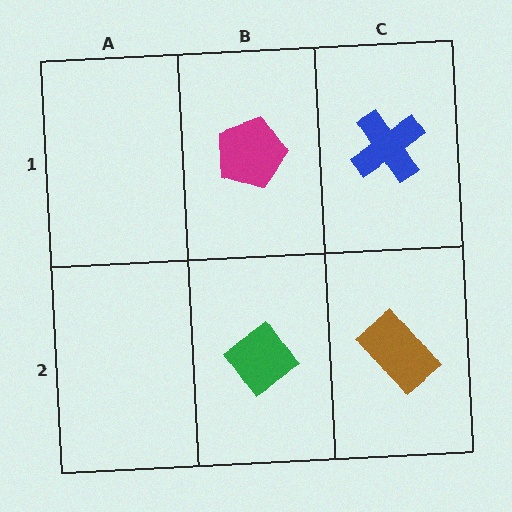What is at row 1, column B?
A magenta pentagon.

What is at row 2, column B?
A green diamond.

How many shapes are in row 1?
2 shapes.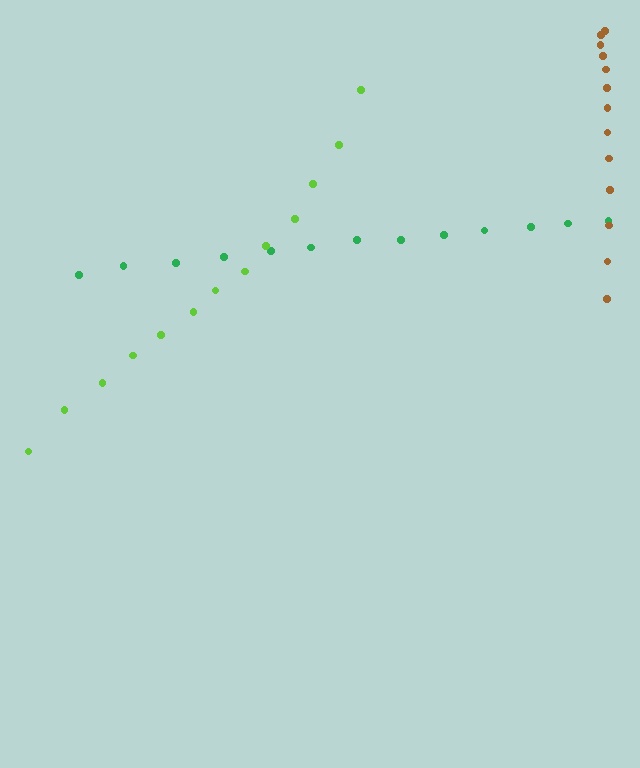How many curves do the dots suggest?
There are 3 distinct paths.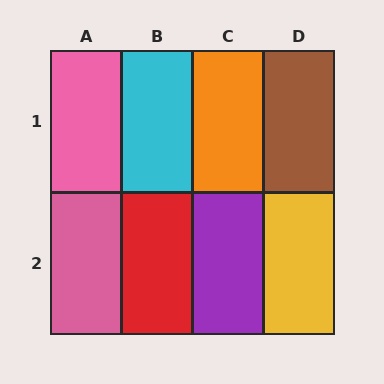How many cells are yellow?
1 cell is yellow.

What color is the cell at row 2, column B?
Red.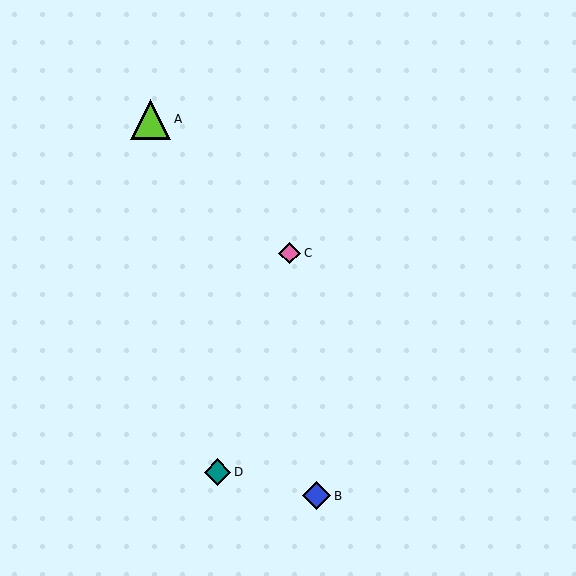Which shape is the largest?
The lime triangle (labeled A) is the largest.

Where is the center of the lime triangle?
The center of the lime triangle is at (151, 119).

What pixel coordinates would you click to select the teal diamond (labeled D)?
Click at (217, 472) to select the teal diamond D.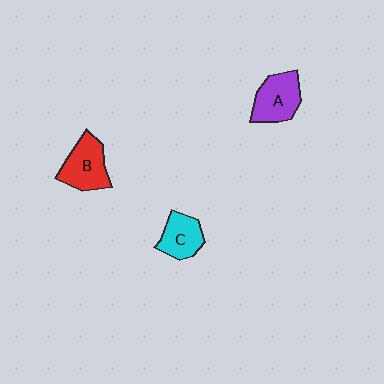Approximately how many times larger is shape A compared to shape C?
Approximately 1.3 times.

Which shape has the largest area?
Shape B (red).